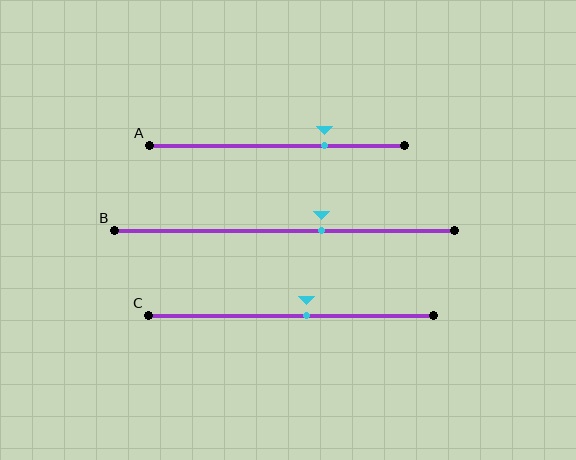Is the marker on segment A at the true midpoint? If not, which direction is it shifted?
No, the marker on segment A is shifted to the right by about 19% of the segment length.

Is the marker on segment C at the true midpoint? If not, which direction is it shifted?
No, the marker on segment C is shifted to the right by about 5% of the segment length.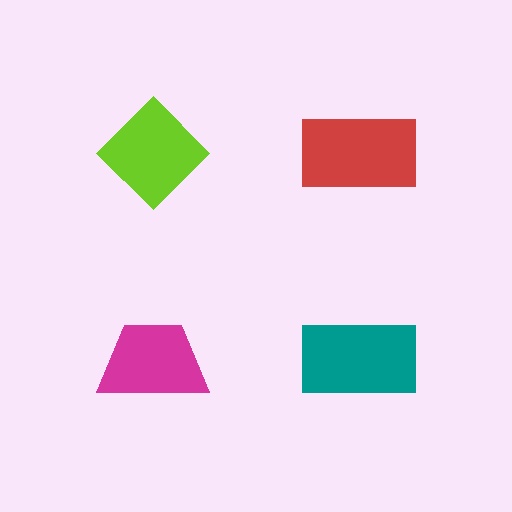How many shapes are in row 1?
2 shapes.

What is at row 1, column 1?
A lime diamond.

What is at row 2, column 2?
A teal rectangle.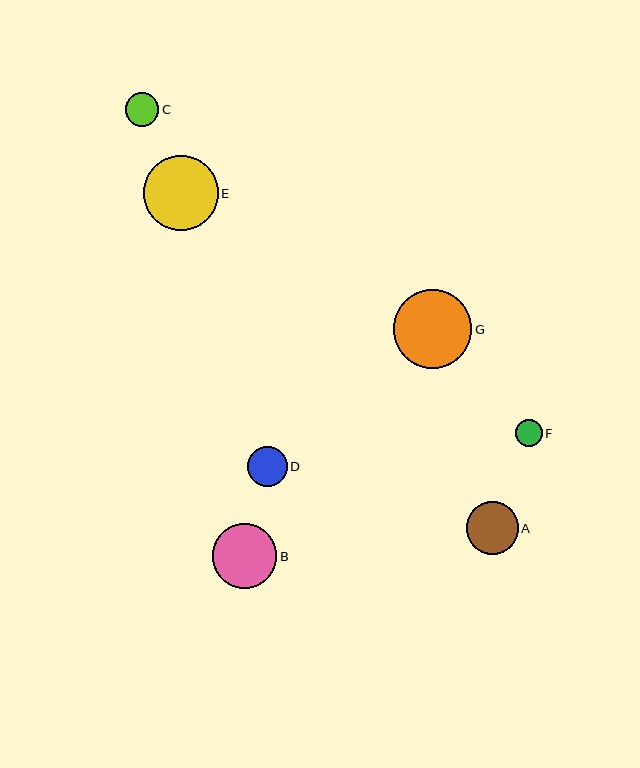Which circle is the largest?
Circle G is the largest with a size of approximately 78 pixels.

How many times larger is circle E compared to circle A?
Circle E is approximately 1.4 times the size of circle A.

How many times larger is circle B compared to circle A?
Circle B is approximately 1.2 times the size of circle A.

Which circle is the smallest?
Circle F is the smallest with a size of approximately 26 pixels.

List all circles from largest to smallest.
From largest to smallest: G, E, B, A, D, C, F.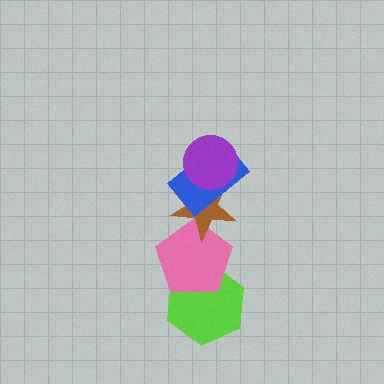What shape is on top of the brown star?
The blue rectangle is on top of the brown star.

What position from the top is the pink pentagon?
The pink pentagon is 4th from the top.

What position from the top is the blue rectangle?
The blue rectangle is 2nd from the top.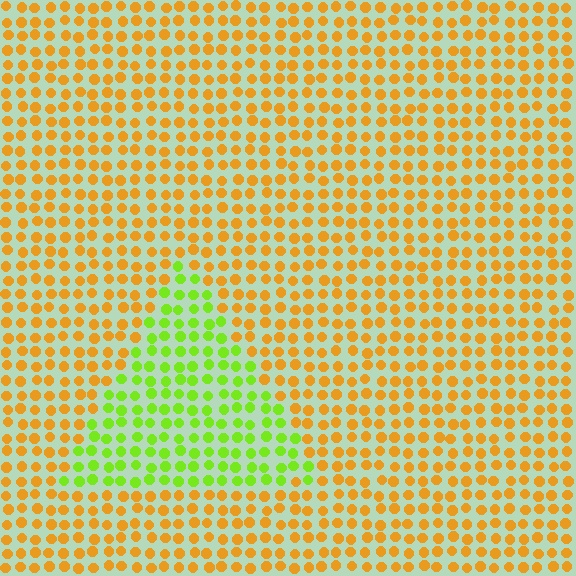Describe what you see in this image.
The image is filled with small orange elements in a uniform arrangement. A triangle-shaped region is visible where the elements are tinted to a slightly different hue, forming a subtle color boundary.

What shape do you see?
I see a triangle.